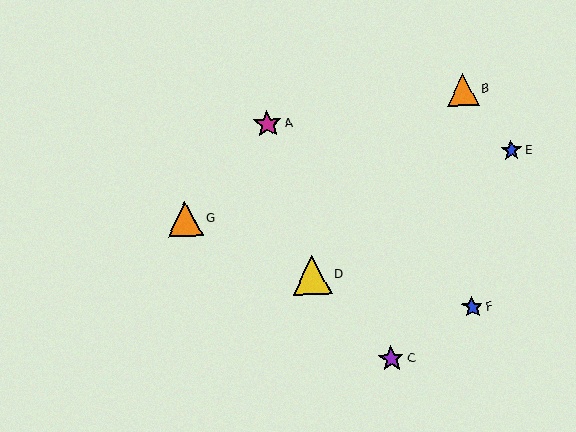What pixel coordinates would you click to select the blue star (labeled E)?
Click at (511, 151) to select the blue star E.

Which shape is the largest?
The yellow triangle (labeled D) is the largest.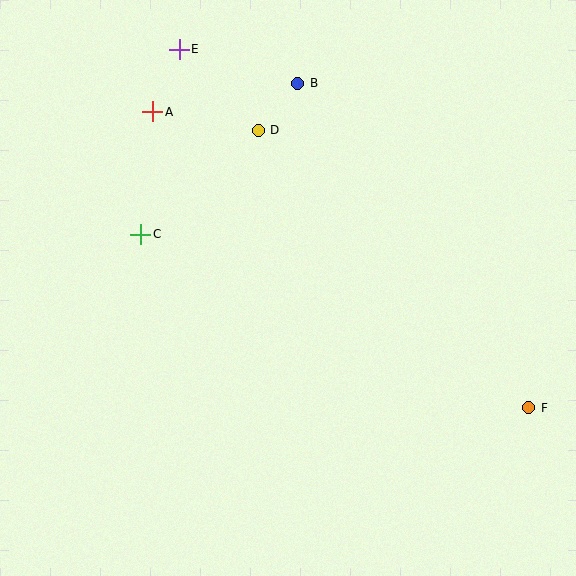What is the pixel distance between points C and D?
The distance between C and D is 157 pixels.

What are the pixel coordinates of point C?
Point C is at (141, 234).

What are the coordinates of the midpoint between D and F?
The midpoint between D and F is at (394, 269).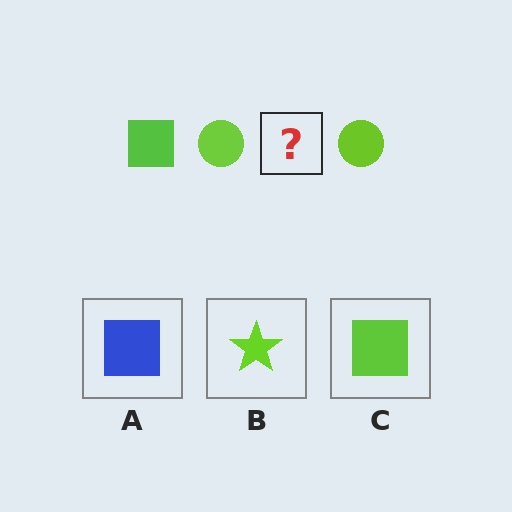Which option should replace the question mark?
Option C.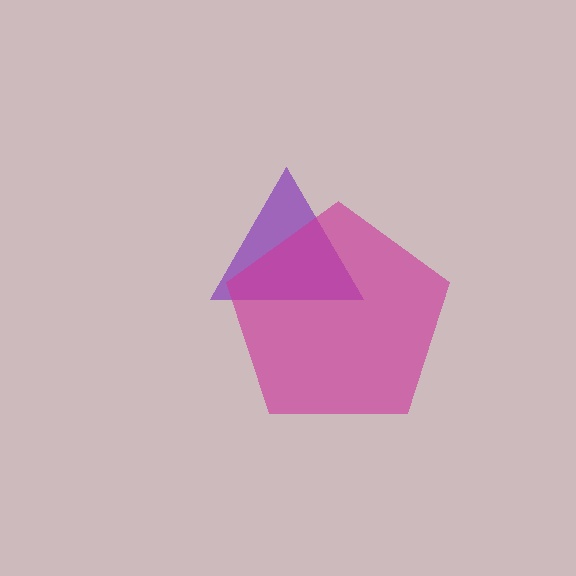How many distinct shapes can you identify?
There are 2 distinct shapes: a purple triangle, a magenta pentagon.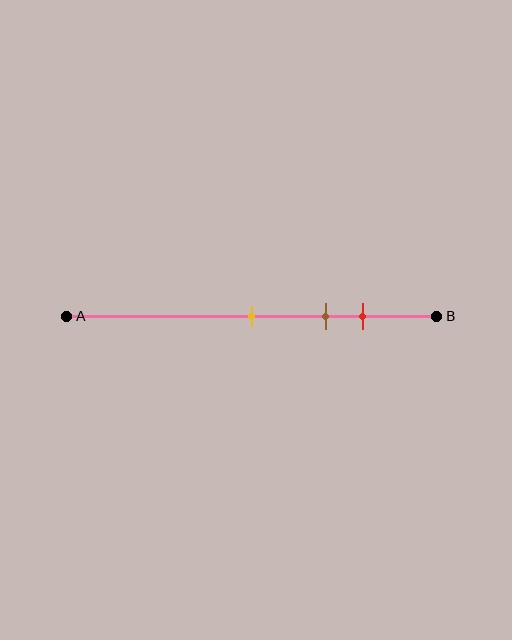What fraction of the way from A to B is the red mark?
The red mark is approximately 80% (0.8) of the way from A to B.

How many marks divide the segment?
There are 3 marks dividing the segment.